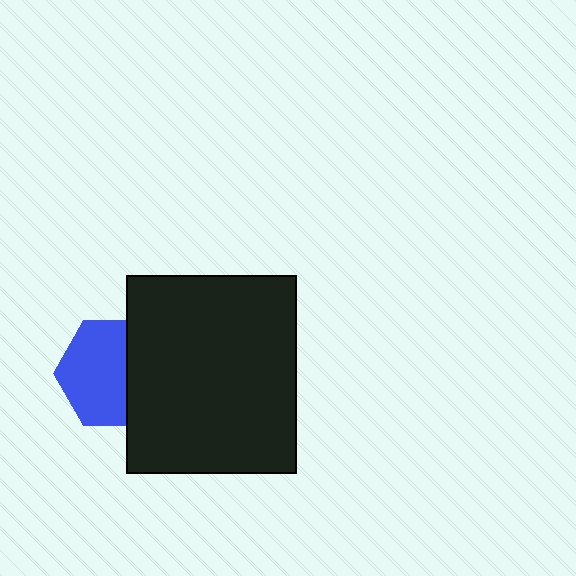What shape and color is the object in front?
The object in front is a black rectangle.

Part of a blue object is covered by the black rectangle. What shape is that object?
It is a hexagon.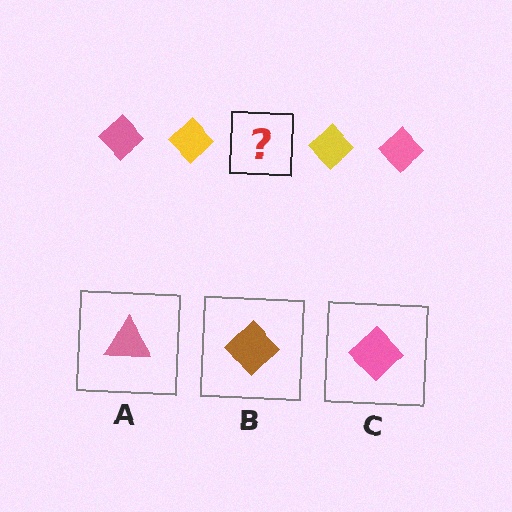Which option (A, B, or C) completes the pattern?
C.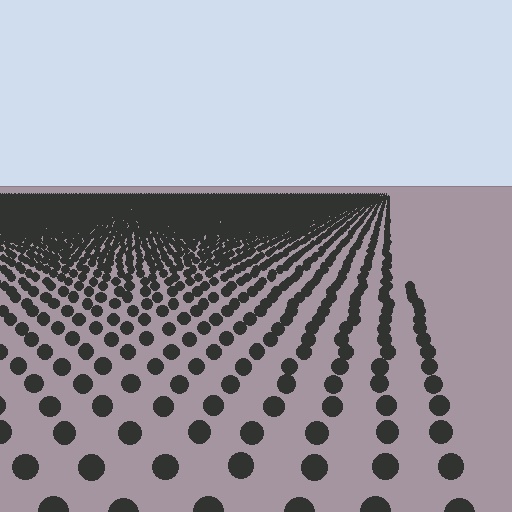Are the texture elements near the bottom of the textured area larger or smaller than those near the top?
Larger. Near the bottom, elements are closer to the viewer and appear at a bigger on-screen size.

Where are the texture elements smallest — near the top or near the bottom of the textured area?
Near the top.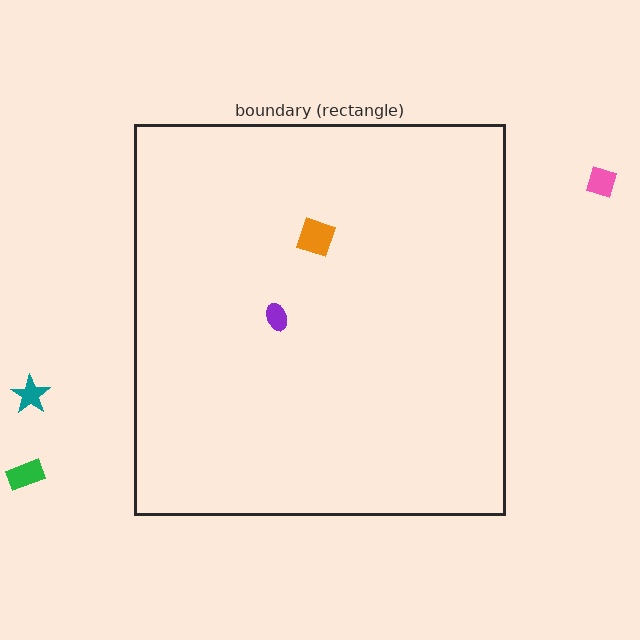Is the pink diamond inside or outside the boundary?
Outside.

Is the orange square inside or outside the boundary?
Inside.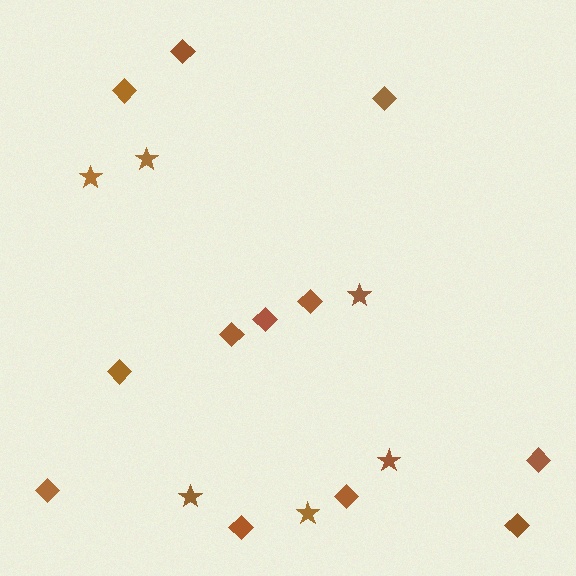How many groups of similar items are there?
There are 2 groups: one group of stars (6) and one group of diamonds (12).